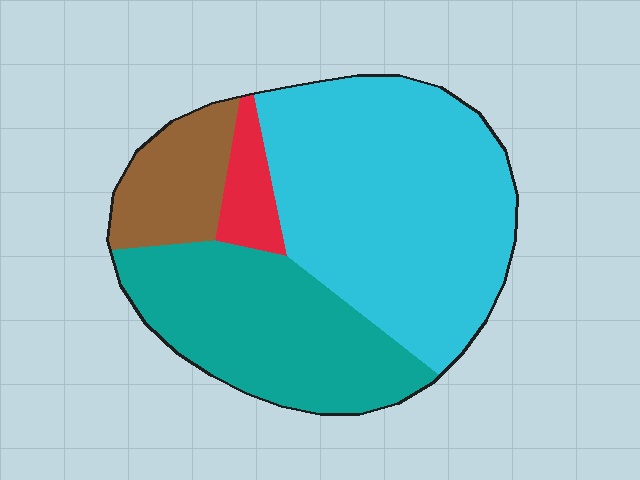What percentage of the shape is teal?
Teal covers around 30% of the shape.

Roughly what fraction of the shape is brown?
Brown covers 12% of the shape.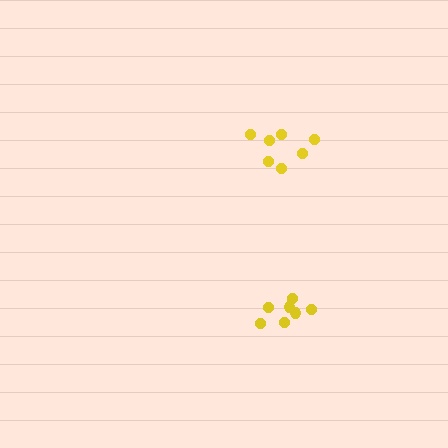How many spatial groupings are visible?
There are 2 spatial groupings.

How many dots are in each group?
Group 1: 7 dots, Group 2: 7 dots (14 total).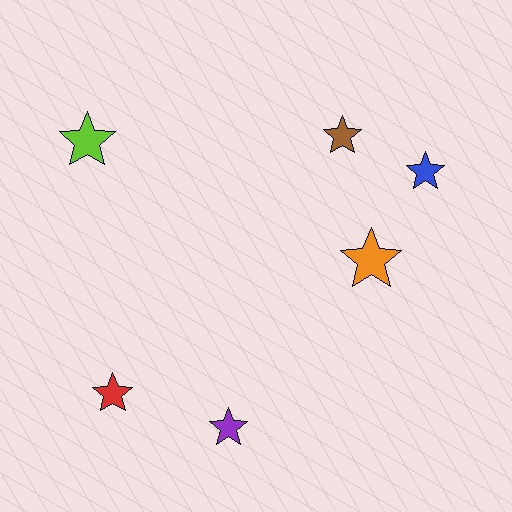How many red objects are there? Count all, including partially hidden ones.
There is 1 red object.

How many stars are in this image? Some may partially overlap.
There are 6 stars.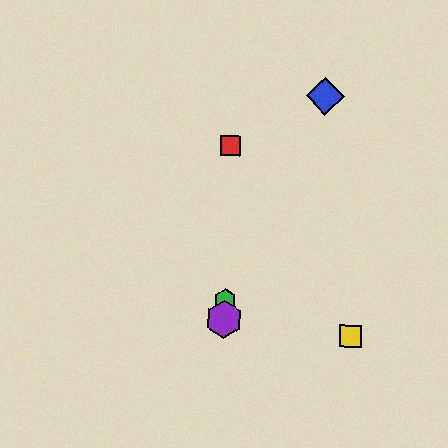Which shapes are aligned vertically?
The red square, the green hexagon, the purple hexagon are aligned vertically.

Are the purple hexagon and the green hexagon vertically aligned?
Yes, both are at x≈224.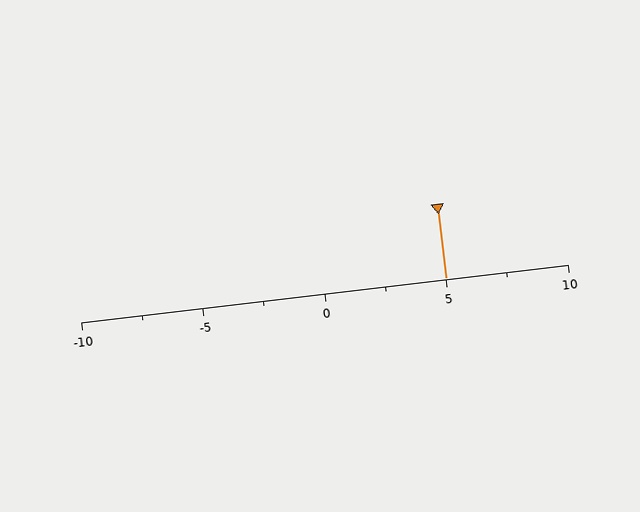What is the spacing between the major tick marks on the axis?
The major ticks are spaced 5 apart.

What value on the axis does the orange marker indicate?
The marker indicates approximately 5.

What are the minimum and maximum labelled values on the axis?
The axis runs from -10 to 10.